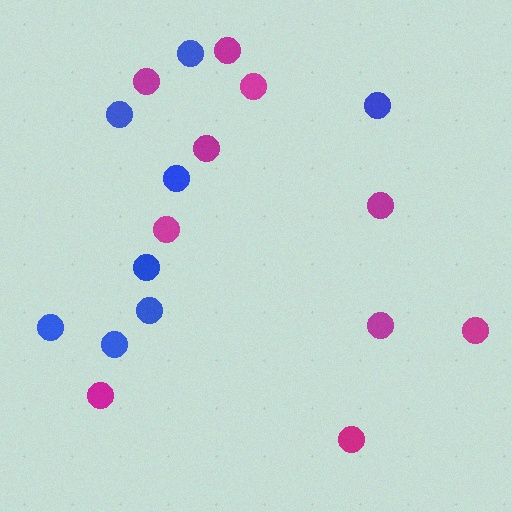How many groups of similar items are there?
There are 2 groups: one group of magenta circles (10) and one group of blue circles (8).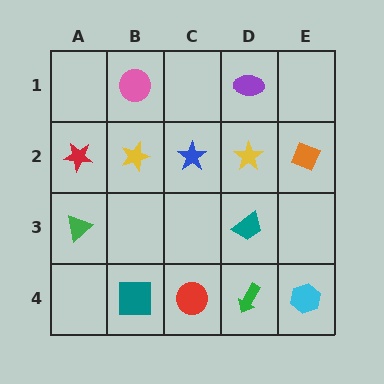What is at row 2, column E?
An orange diamond.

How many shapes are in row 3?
2 shapes.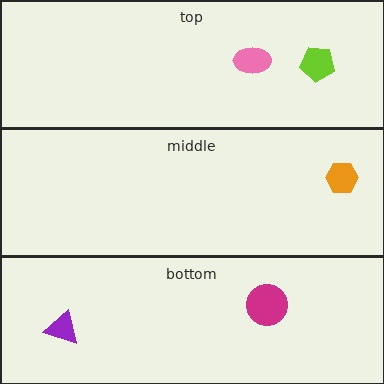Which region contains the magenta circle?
The bottom region.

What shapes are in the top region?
The pink ellipse, the lime pentagon.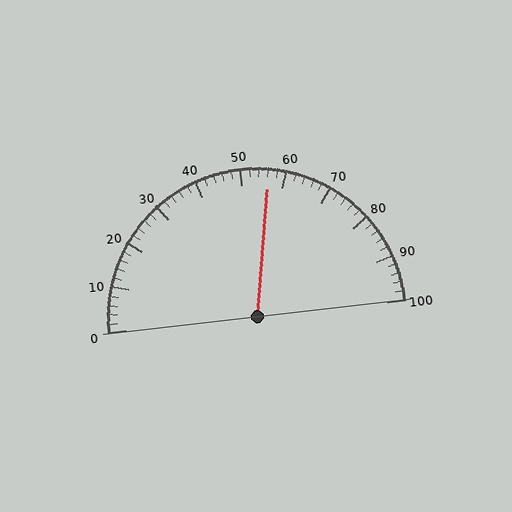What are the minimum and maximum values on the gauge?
The gauge ranges from 0 to 100.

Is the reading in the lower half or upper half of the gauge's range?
The reading is in the upper half of the range (0 to 100).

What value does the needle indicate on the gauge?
The needle indicates approximately 56.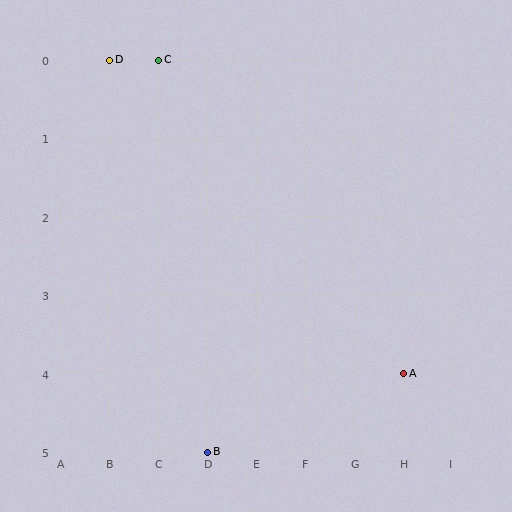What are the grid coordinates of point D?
Point D is at grid coordinates (B, 0).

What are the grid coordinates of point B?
Point B is at grid coordinates (D, 5).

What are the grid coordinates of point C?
Point C is at grid coordinates (C, 0).